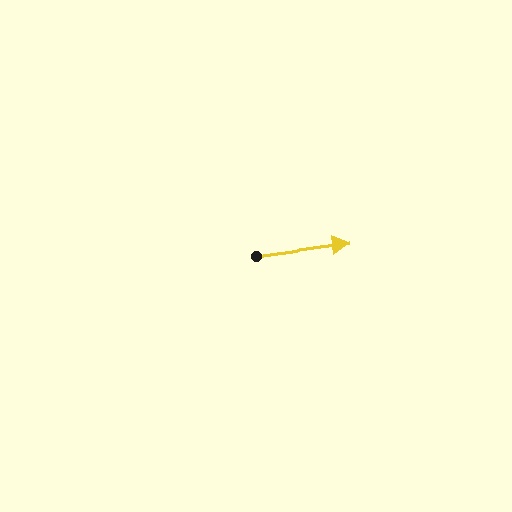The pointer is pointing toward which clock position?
Roughly 3 o'clock.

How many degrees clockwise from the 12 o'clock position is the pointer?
Approximately 83 degrees.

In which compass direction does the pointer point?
East.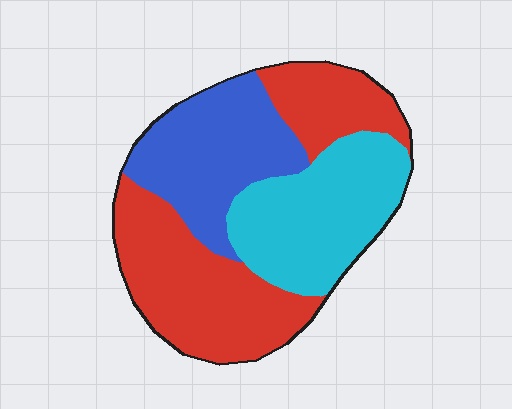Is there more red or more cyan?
Red.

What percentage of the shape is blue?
Blue takes up about one quarter (1/4) of the shape.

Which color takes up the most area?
Red, at roughly 45%.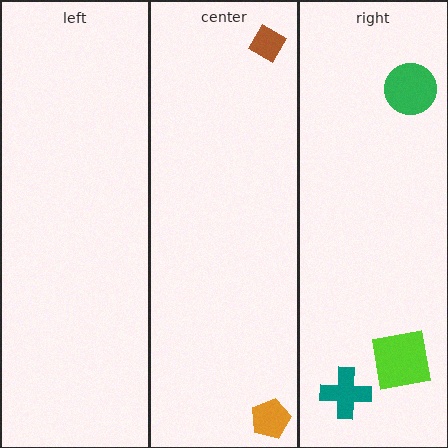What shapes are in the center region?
The orange pentagon, the brown diamond.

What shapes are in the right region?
The green circle, the teal cross, the lime square.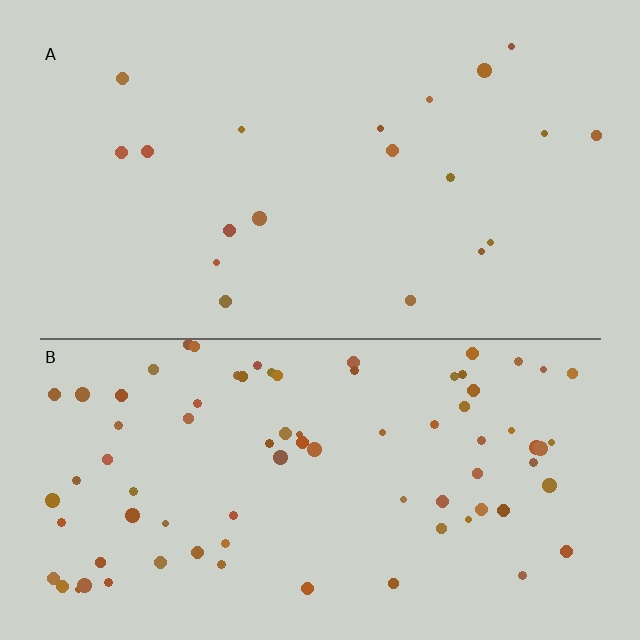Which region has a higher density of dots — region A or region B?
B (the bottom).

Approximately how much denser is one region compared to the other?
Approximately 4.1× — region B over region A.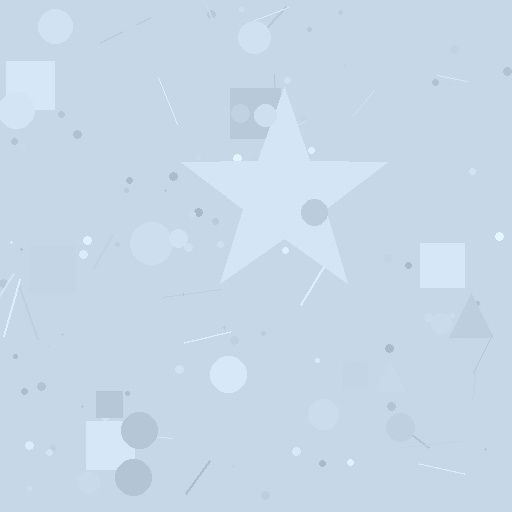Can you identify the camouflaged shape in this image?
The camouflaged shape is a star.